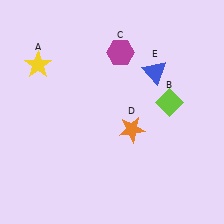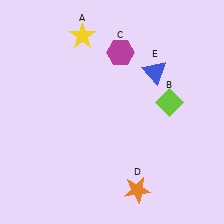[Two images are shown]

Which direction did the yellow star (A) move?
The yellow star (A) moved right.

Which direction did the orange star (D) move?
The orange star (D) moved down.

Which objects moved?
The objects that moved are: the yellow star (A), the orange star (D).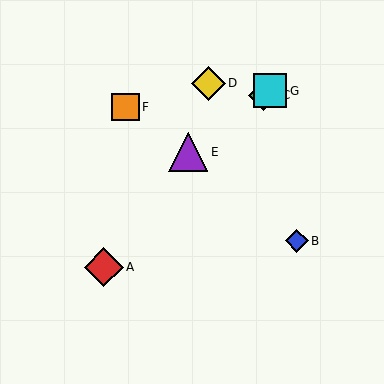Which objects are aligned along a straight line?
Objects C, E, G are aligned along a straight line.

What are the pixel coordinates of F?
Object F is at (125, 107).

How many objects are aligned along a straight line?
3 objects (C, E, G) are aligned along a straight line.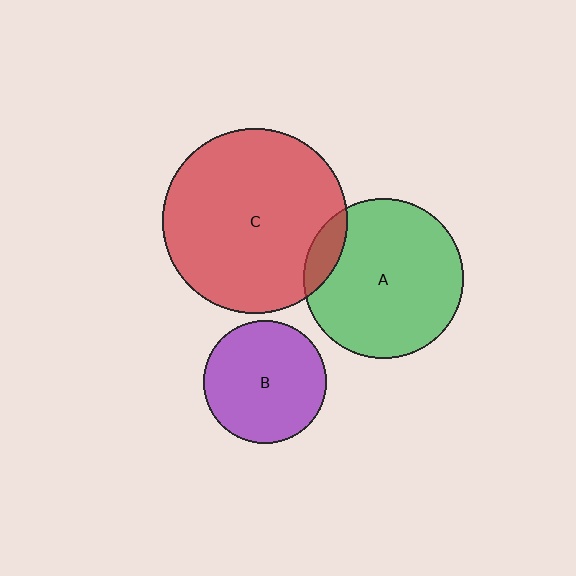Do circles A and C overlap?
Yes.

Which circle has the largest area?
Circle C (red).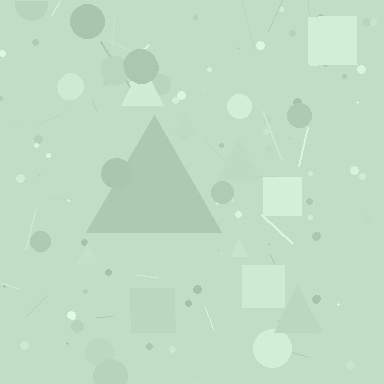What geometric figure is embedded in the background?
A triangle is embedded in the background.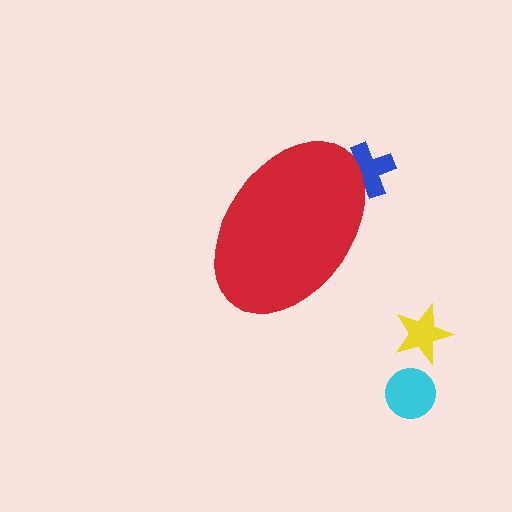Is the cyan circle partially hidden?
No, the cyan circle is fully visible.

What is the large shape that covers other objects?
A red ellipse.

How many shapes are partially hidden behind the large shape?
1 shape is partially hidden.